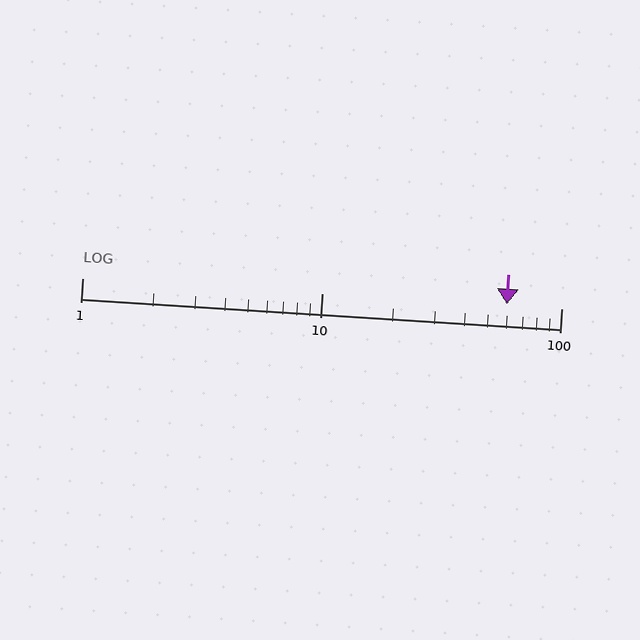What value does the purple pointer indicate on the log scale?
The pointer indicates approximately 59.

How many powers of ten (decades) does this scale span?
The scale spans 2 decades, from 1 to 100.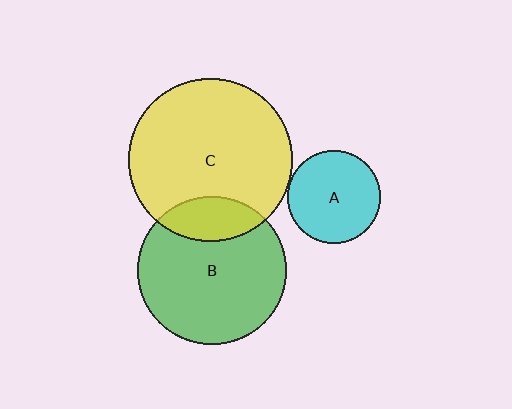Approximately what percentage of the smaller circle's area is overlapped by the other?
Approximately 20%.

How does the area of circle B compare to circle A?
Approximately 2.6 times.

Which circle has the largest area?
Circle C (yellow).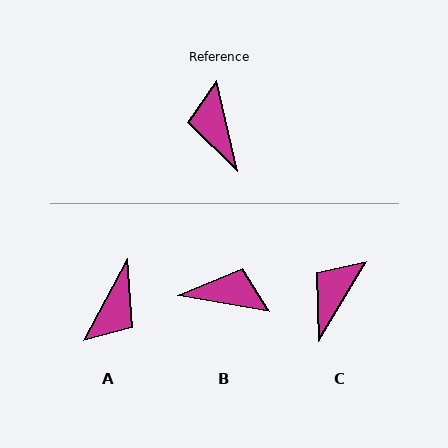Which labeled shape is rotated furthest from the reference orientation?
A, about 139 degrees away.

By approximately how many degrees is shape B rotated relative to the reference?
Approximately 113 degrees clockwise.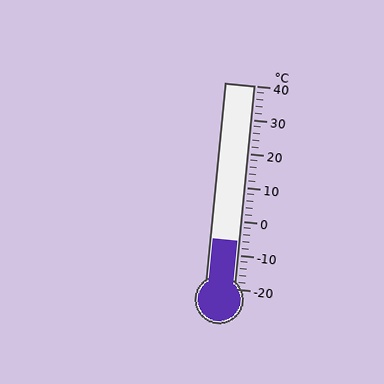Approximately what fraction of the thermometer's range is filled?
The thermometer is filled to approximately 25% of its range.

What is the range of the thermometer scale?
The thermometer scale ranges from -20°C to 40°C.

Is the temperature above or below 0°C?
The temperature is below 0°C.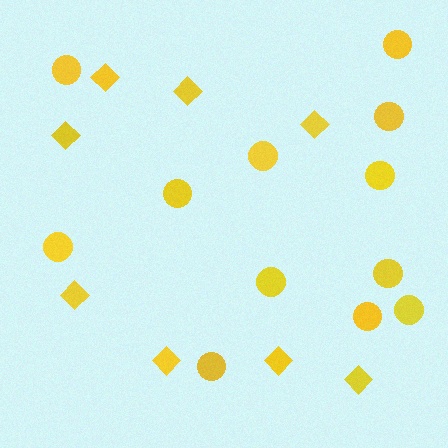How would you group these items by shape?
There are 2 groups: one group of circles (12) and one group of diamonds (8).